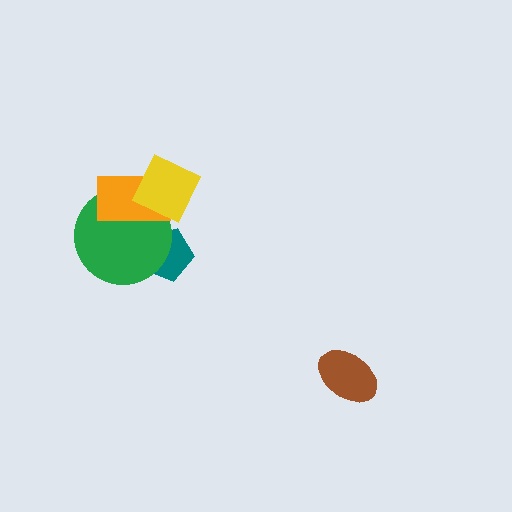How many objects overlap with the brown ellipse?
0 objects overlap with the brown ellipse.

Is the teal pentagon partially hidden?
Yes, it is partially covered by another shape.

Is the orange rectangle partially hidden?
Yes, it is partially covered by another shape.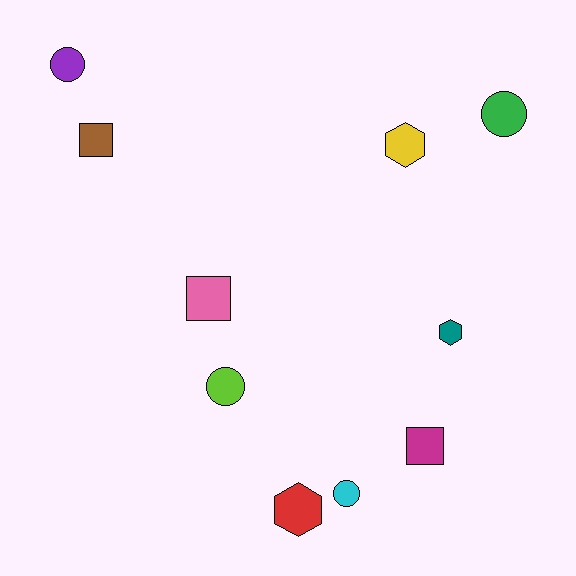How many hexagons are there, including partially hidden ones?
There are 3 hexagons.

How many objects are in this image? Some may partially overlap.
There are 10 objects.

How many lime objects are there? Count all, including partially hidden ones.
There is 1 lime object.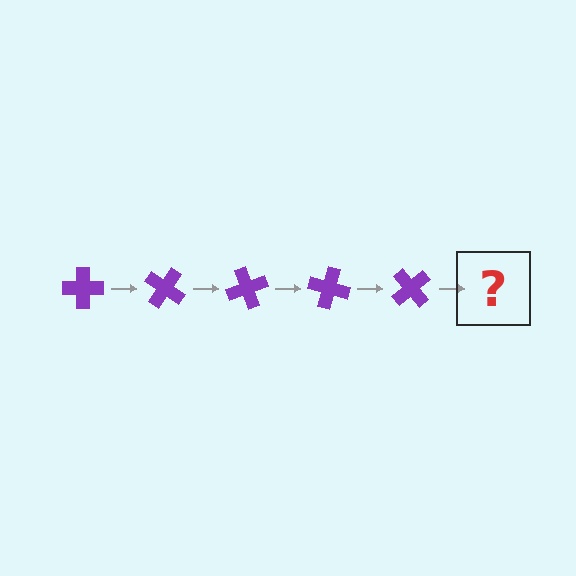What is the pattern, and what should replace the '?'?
The pattern is that the cross rotates 35 degrees each step. The '?' should be a purple cross rotated 175 degrees.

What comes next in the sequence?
The next element should be a purple cross rotated 175 degrees.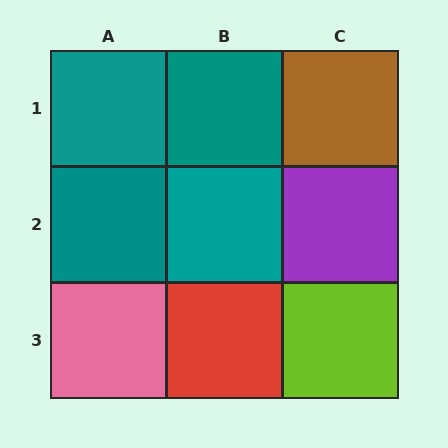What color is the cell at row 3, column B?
Red.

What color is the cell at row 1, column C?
Brown.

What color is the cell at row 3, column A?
Pink.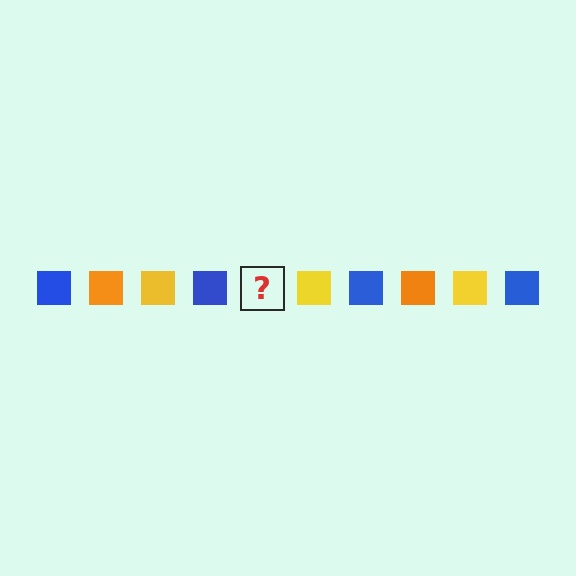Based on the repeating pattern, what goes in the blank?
The blank should be an orange square.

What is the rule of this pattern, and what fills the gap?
The rule is that the pattern cycles through blue, orange, yellow squares. The gap should be filled with an orange square.